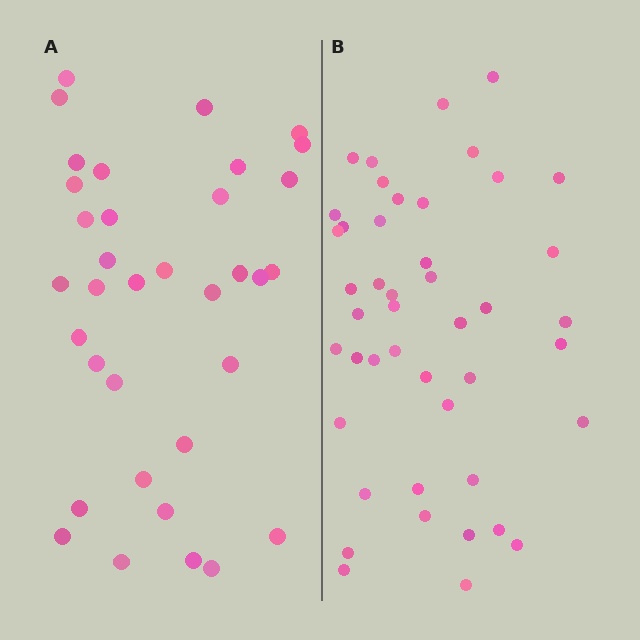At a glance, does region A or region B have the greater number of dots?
Region B (the right region) has more dots.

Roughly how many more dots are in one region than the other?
Region B has roughly 10 or so more dots than region A.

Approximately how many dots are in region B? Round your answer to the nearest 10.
About 40 dots. (The exact count is 45, which rounds to 40.)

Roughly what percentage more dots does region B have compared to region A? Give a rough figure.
About 30% more.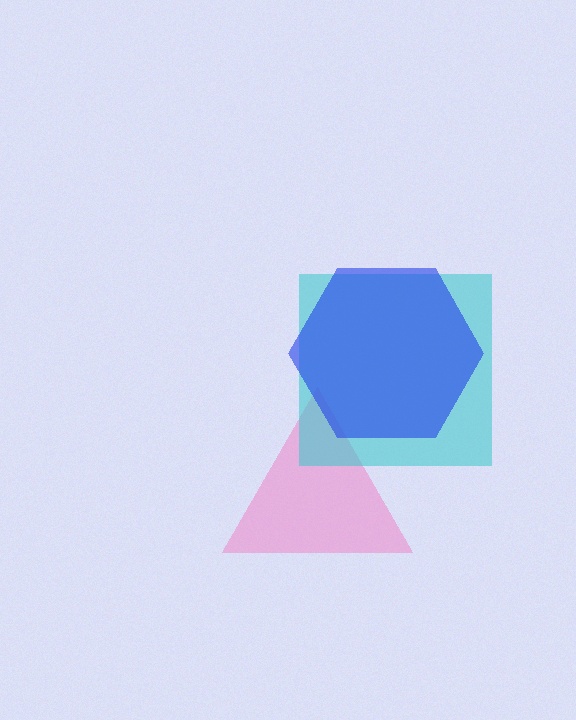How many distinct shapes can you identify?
There are 3 distinct shapes: a pink triangle, a cyan square, a blue hexagon.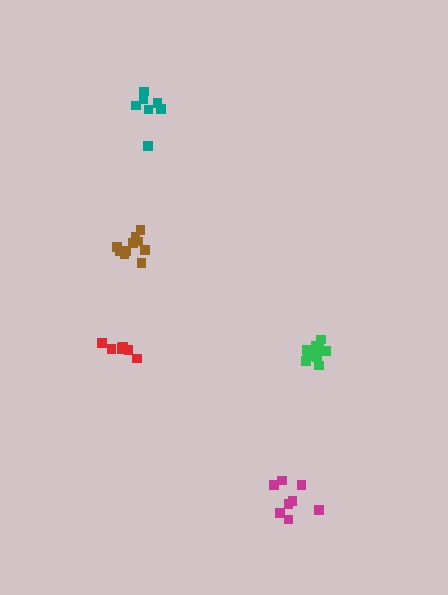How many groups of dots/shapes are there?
There are 5 groups.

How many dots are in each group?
Group 1: 8 dots, Group 2: 7 dots, Group 3: 7 dots, Group 4: 10 dots, Group 5: 11 dots (43 total).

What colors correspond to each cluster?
The clusters are colored: magenta, red, teal, green, brown.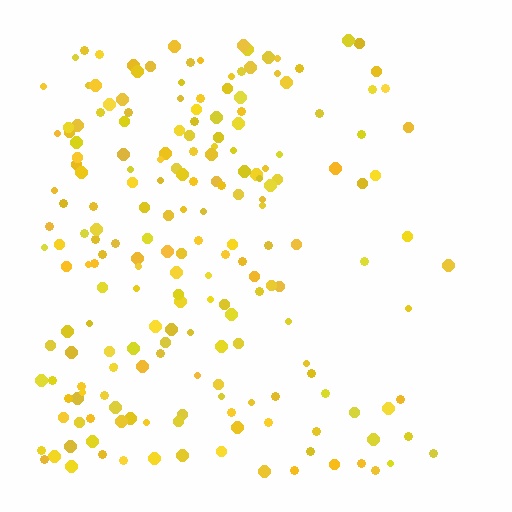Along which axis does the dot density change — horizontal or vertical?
Horizontal.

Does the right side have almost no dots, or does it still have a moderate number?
Still a moderate number, just noticeably fewer than the left.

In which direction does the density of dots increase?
From right to left, with the left side densest.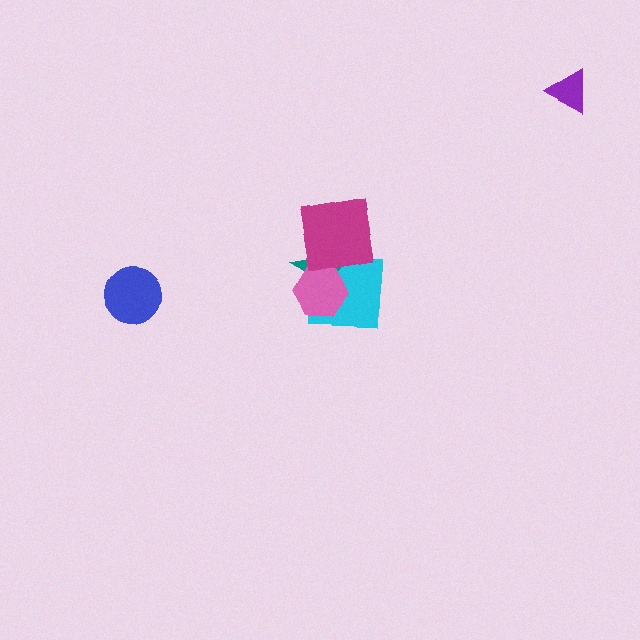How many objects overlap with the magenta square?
3 objects overlap with the magenta square.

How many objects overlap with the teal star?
3 objects overlap with the teal star.